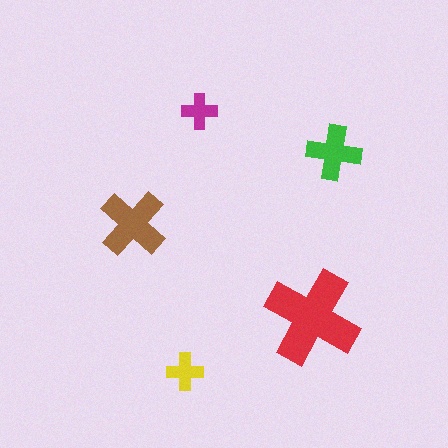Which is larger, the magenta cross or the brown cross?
The brown one.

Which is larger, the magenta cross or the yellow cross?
The yellow one.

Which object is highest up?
The magenta cross is topmost.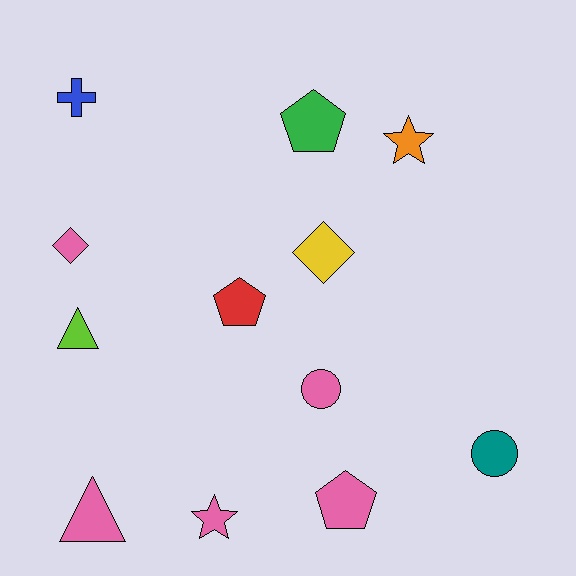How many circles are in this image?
There are 2 circles.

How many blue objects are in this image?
There is 1 blue object.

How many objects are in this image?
There are 12 objects.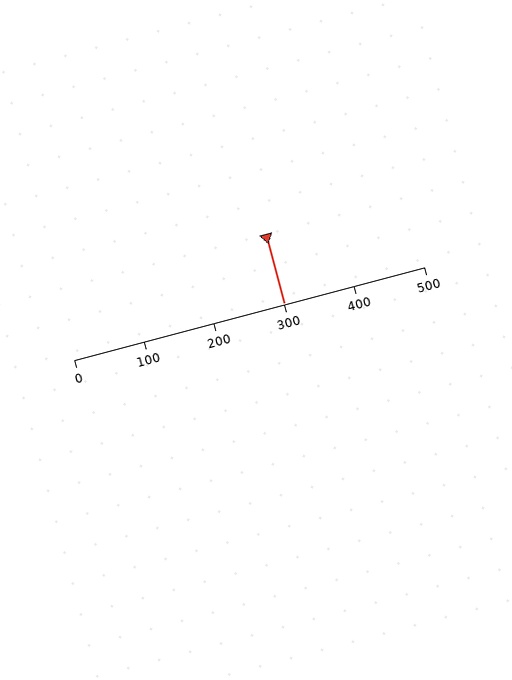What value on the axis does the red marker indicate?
The marker indicates approximately 300.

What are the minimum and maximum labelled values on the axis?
The axis runs from 0 to 500.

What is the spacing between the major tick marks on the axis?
The major ticks are spaced 100 apart.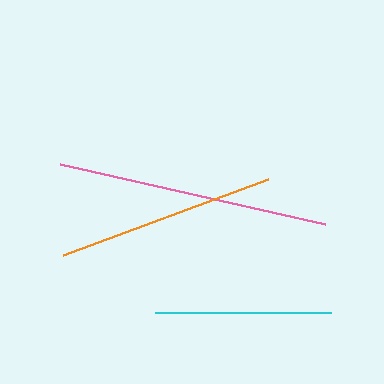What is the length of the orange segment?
The orange segment is approximately 219 pixels long.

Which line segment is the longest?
The pink line is the longest at approximately 272 pixels.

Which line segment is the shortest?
The cyan line is the shortest at approximately 176 pixels.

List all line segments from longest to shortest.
From longest to shortest: pink, orange, cyan.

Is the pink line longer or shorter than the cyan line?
The pink line is longer than the cyan line.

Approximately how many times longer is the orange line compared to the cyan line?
The orange line is approximately 1.2 times the length of the cyan line.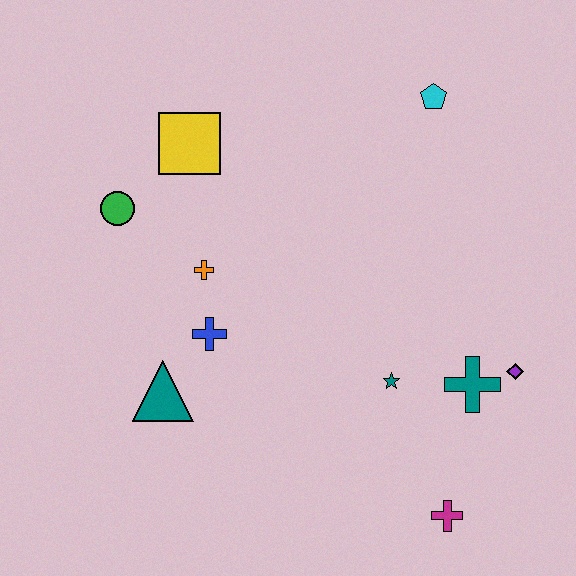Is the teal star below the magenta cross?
No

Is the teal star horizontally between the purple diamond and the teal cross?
No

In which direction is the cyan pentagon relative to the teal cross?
The cyan pentagon is above the teal cross.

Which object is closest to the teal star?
The teal cross is closest to the teal star.